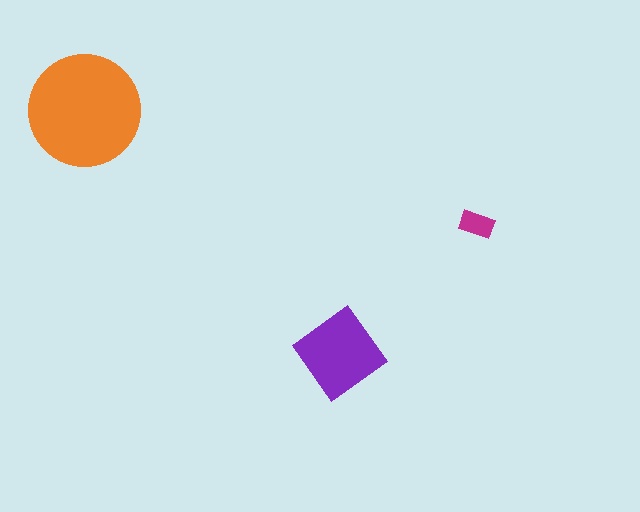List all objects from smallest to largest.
The magenta rectangle, the purple diamond, the orange circle.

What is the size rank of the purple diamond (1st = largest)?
2nd.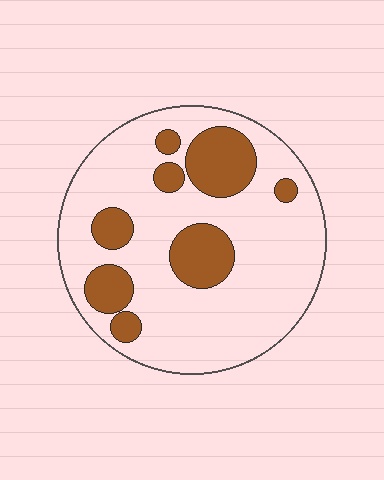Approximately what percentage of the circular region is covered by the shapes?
Approximately 25%.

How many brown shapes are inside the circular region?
8.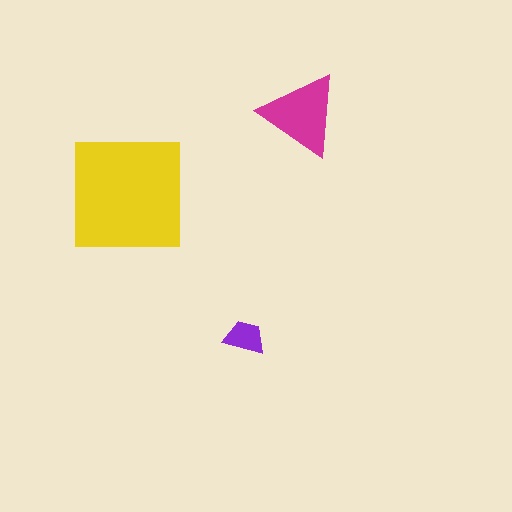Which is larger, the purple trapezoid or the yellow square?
The yellow square.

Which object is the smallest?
The purple trapezoid.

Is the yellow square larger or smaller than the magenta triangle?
Larger.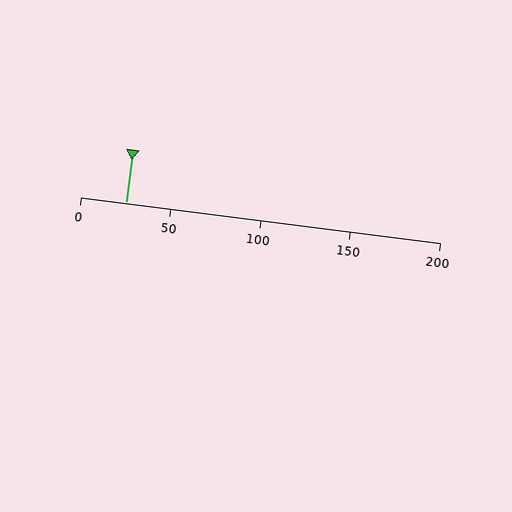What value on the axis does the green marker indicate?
The marker indicates approximately 25.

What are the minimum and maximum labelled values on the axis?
The axis runs from 0 to 200.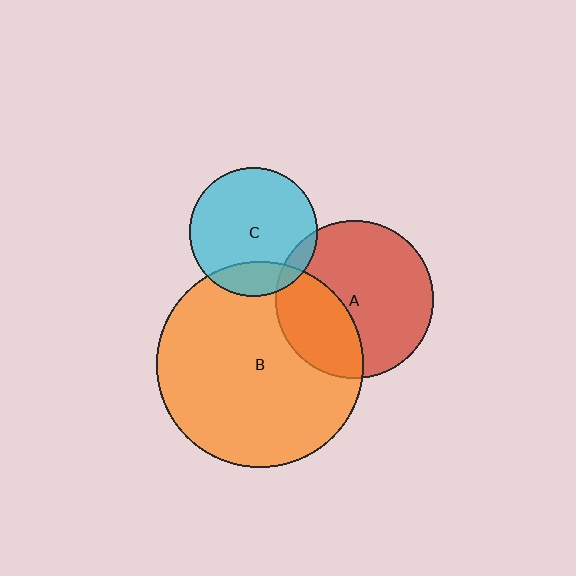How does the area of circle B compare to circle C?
Approximately 2.6 times.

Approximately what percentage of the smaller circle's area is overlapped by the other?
Approximately 10%.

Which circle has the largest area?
Circle B (orange).